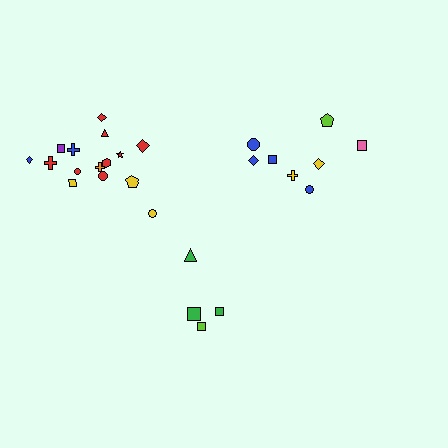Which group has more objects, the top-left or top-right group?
The top-left group.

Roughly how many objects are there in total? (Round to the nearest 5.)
Roughly 25 objects in total.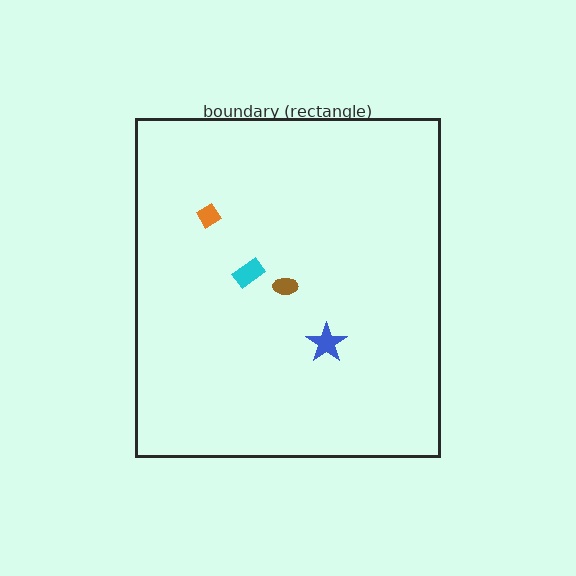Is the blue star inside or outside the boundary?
Inside.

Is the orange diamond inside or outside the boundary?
Inside.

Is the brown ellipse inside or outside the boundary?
Inside.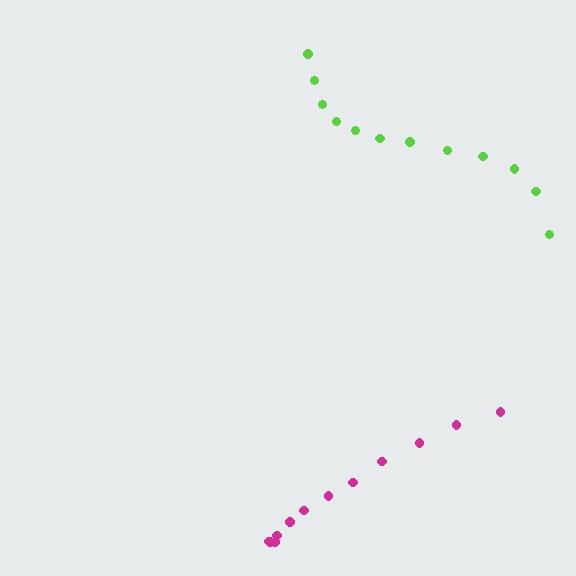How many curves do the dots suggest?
There are 2 distinct paths.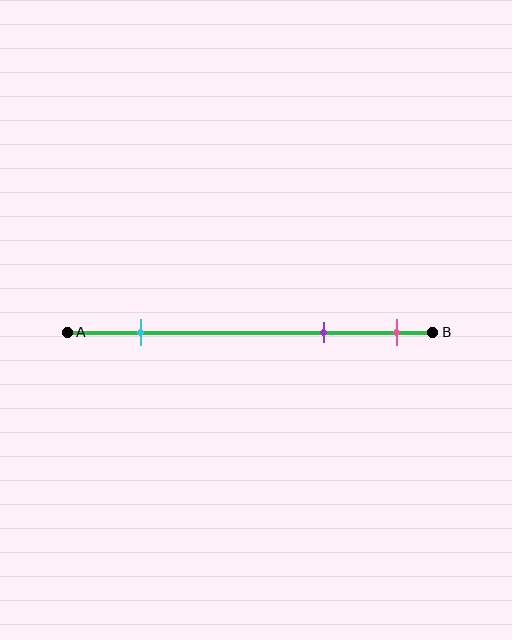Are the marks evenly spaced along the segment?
No, the marks are not evenly spaced.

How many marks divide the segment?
There are 3 marks dividing the segment.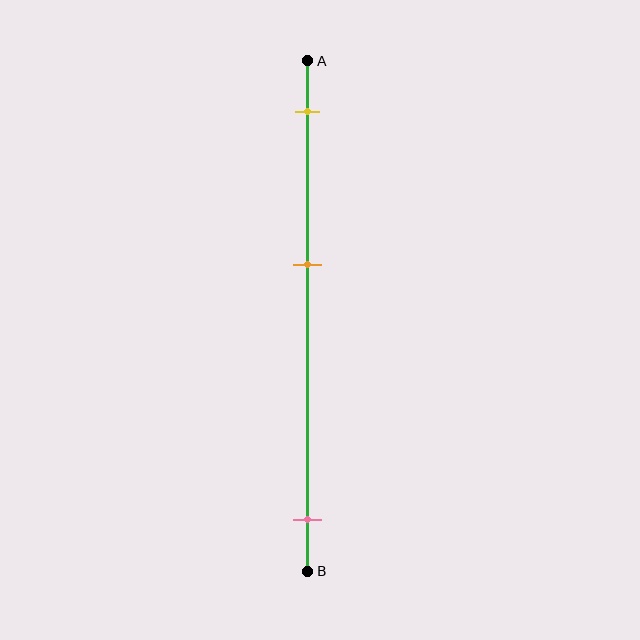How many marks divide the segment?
There are 3 marks dividing the segment.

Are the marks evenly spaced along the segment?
No, the marks are not evenly spaced.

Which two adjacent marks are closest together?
The yellow and orange marks are the closest adjacent pair.